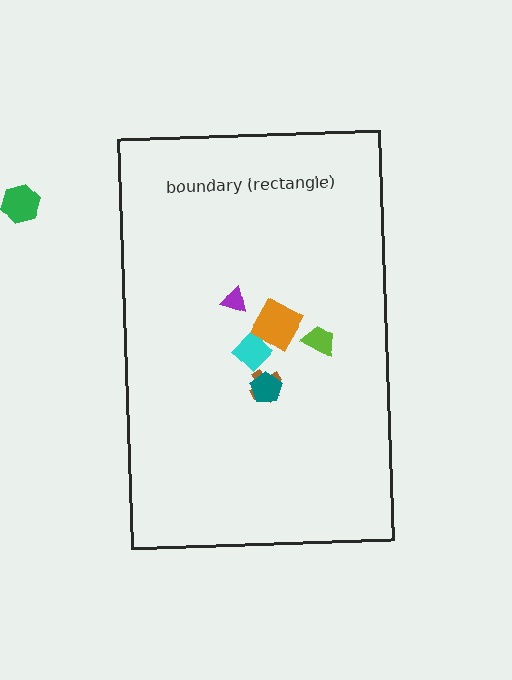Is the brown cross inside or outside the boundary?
Inside.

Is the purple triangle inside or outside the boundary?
Inside.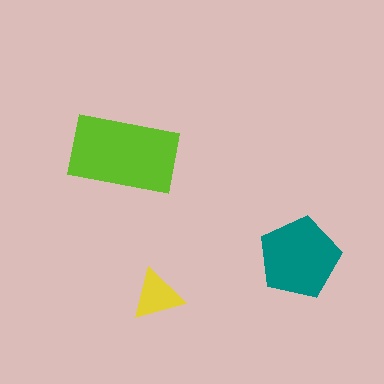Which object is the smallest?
The yellow triangle.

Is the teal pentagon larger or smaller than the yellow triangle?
Larger.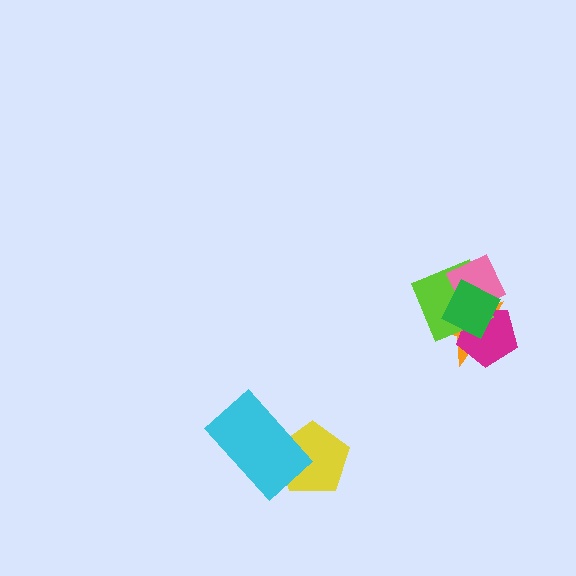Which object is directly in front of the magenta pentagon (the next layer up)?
The lime square is directly in front of the magenta pentagon.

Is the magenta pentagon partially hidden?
Yes, it is partially covered by another shape.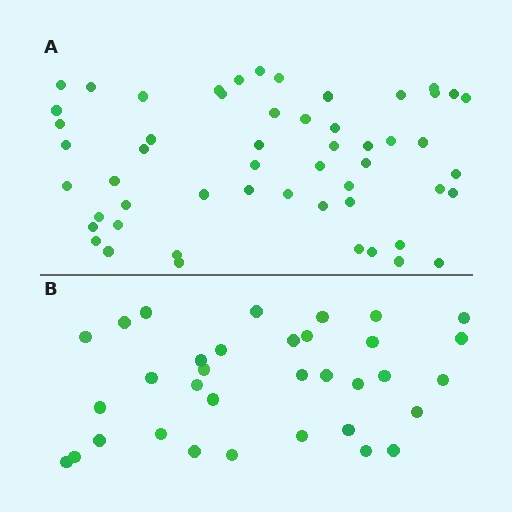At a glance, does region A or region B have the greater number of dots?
Region A (the top region) has more dots.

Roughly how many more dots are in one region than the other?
Region A has approximately 20 more dots than region B.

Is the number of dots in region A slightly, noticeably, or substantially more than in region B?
Region A has substantially more. The ratio is roughly 1.6 to 1.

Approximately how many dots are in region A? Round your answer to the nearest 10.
About 50 dots. (The exact count is 54, which rounds to 50.)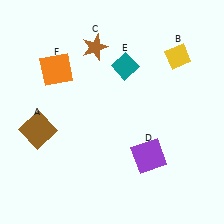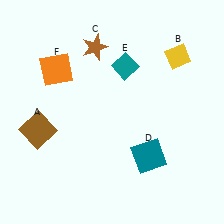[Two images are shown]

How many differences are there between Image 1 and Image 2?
There is 1 difference between the two images.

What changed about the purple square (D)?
In Image 1, D is purple. In Image 2, it changed to teal.